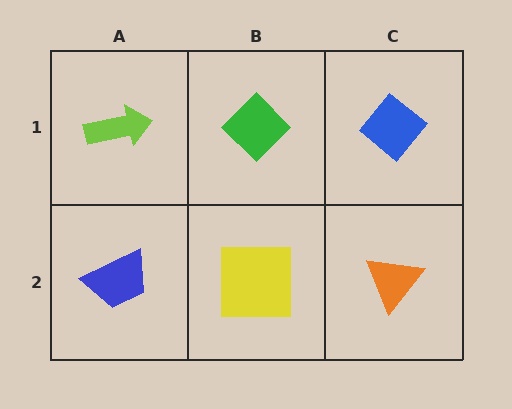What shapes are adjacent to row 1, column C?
An orange triangle (row 2, column C), a green diamond (row 1, column B).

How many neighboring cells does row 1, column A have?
2.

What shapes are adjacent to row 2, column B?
A green diamond (row 1, column B), a blue trapezoid (row 2, column A), an orange triangle (row 2, column C).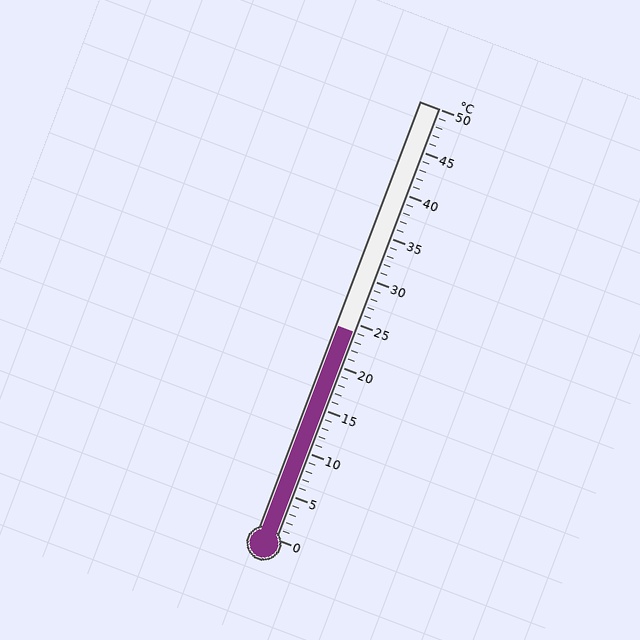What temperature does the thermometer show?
The thermometer shows approximately 24°C.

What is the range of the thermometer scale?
The thermometer scale ranges from 0°C to 50°C.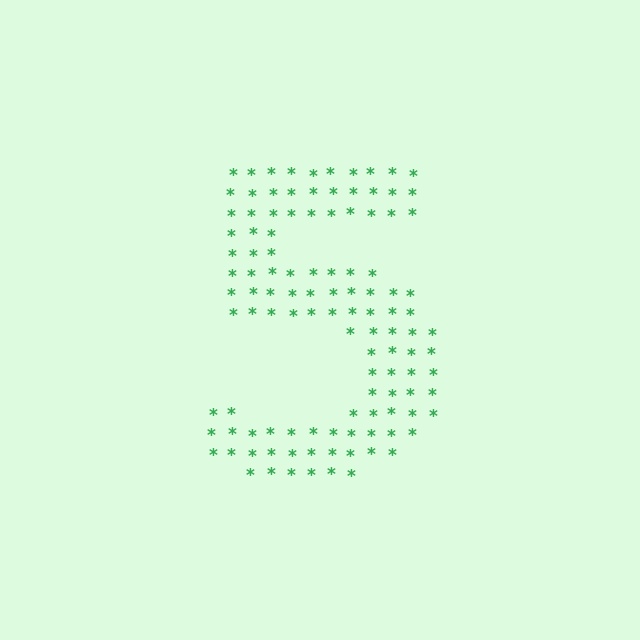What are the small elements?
The small elements are asterisks.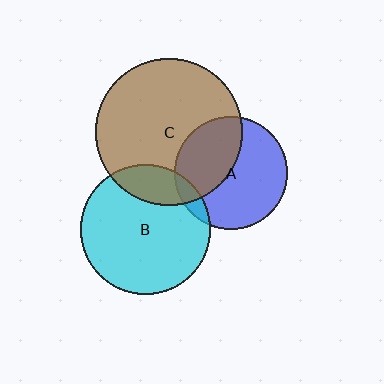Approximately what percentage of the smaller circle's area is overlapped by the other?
Approximately 40%.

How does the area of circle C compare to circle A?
Approximately 1.7 times.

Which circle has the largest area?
Circle C (brown).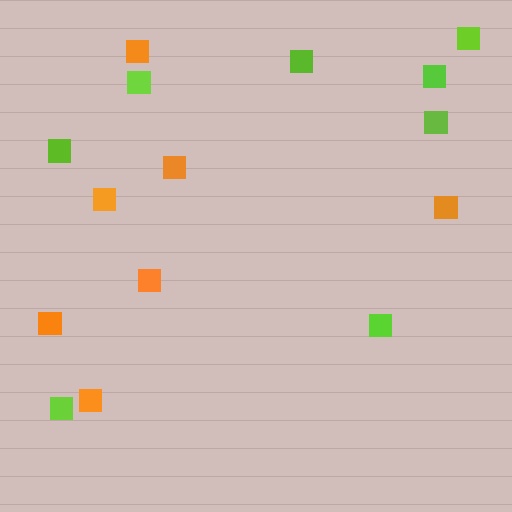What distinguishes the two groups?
There are 2 groups: one group of lime squares (8) and one group of orange squares (7).